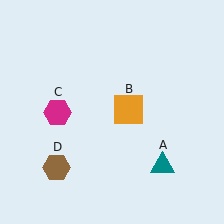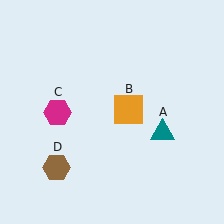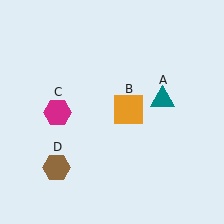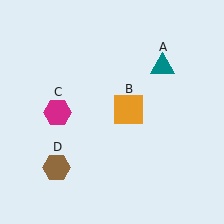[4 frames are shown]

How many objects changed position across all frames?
1 object changed position: teal triangle (object A).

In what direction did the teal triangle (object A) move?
The teal triangle (object A) moved up.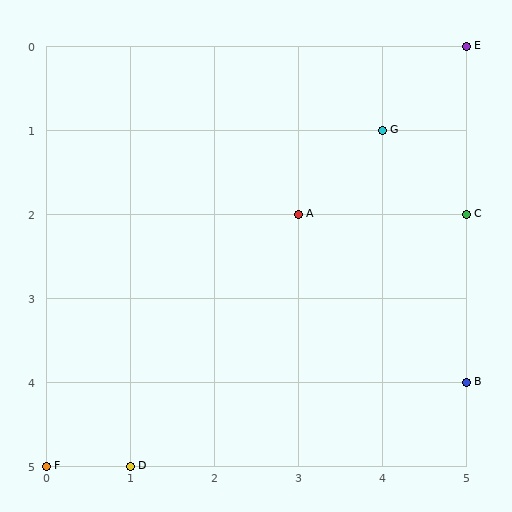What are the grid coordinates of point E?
Point E is at grid coordinates (5, 0).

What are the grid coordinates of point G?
Point G is at grid coordinates (4, 1).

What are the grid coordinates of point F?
Point F is at grid coordinates (0, 5).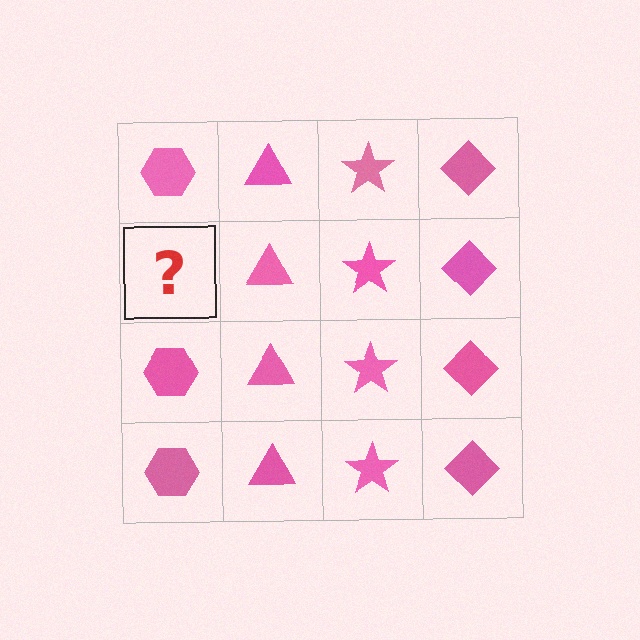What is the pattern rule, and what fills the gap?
The rule is that each column has a consistent shape. The gap should be filled with a pink hexagon.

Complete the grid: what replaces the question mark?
The question mark should be replaced with a pink hexagon.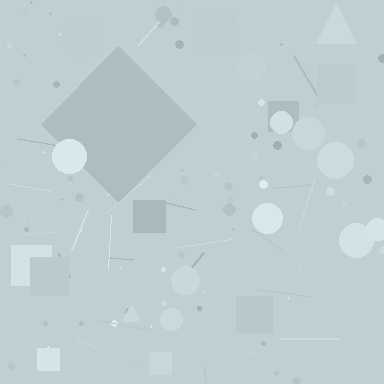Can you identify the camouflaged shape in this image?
The camouflaged shape is a diamond.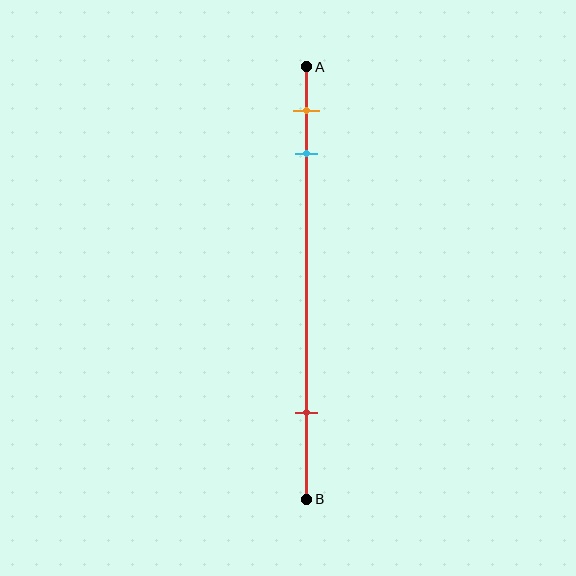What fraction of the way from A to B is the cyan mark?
The cyan mark is approximately 20% (0.2) of the way from A to B.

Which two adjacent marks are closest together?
The orange and cyan marks are the closest adjacent pair.